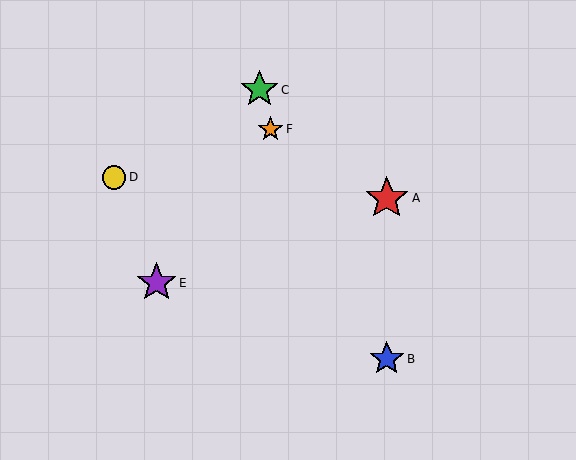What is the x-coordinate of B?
Object B is at x≈387.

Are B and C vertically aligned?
No, B is at x≈387 and C is at x≈259.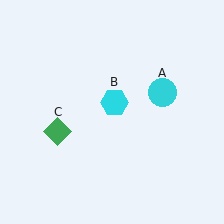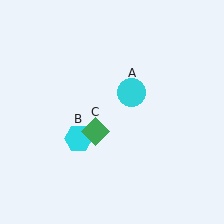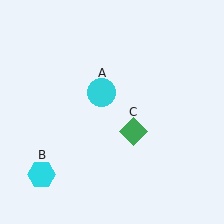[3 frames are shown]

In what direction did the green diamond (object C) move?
The green diamond (object C) moved right.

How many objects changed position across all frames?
3 objects changed position: cyan circle (object A), cyan hexagon (object B), green diamond (object C).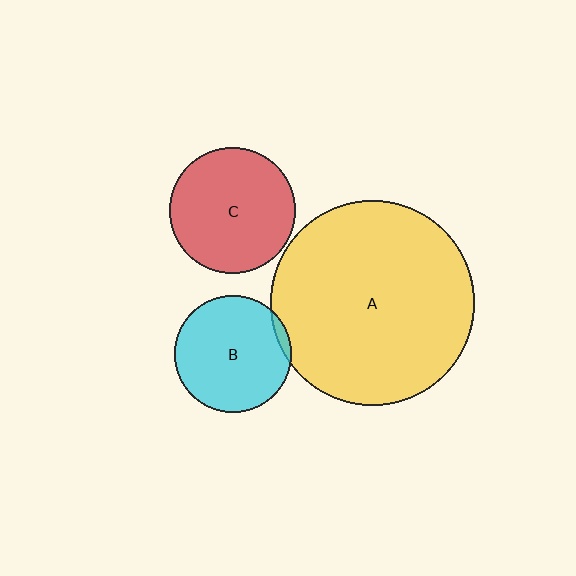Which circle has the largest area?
Circle A (yellow).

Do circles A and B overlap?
Yes.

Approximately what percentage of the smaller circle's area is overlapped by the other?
Approximately 5%.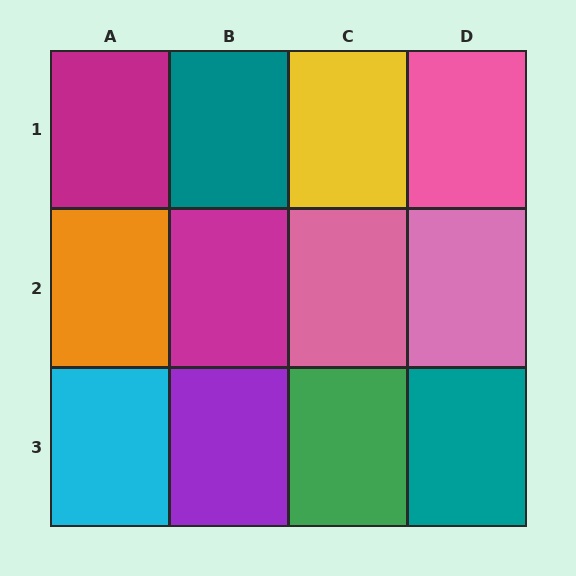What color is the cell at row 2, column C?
Pink.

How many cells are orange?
1 cell is orange.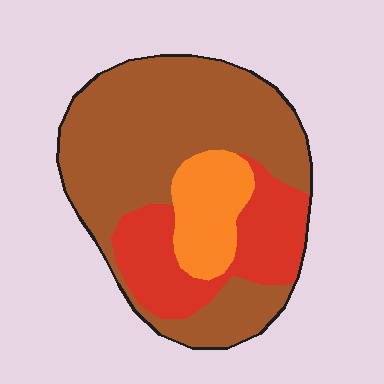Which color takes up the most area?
Brown, at roughly 60%.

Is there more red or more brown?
Brown.